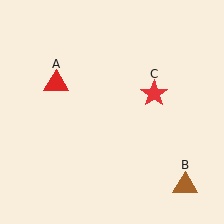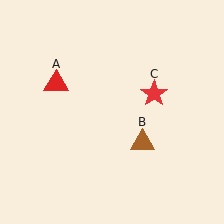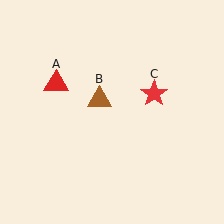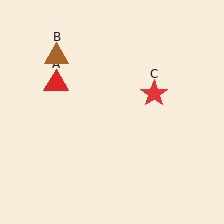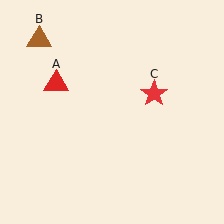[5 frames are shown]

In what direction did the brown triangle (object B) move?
The brown triangle (object B) moved up and to the left.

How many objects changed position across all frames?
1 object changed position: brown triangle (object B).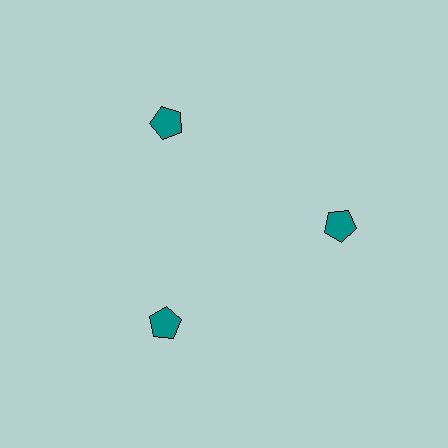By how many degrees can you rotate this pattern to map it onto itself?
The pattern maps onto itself every 120 degrees of rotation.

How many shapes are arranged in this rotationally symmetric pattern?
There are 3 shapes, arranged in 3 groups of 1.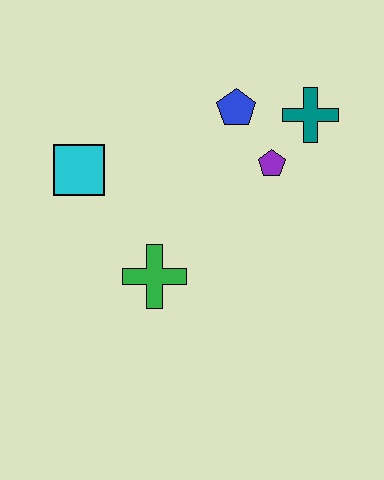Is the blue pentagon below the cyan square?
No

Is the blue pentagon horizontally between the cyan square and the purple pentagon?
Yes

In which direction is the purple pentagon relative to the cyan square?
The purple pentagon is to the right of the cyan square.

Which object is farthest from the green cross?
The teal cross is farthest from the green cross.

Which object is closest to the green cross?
The cyan square is closest to the green cross.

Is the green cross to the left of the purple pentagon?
Yes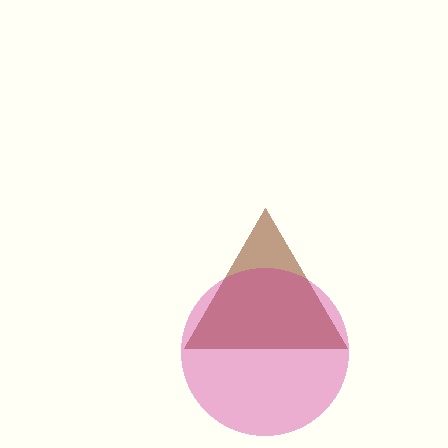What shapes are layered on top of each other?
The layered shapes are: a brown triangle, a magenta circle.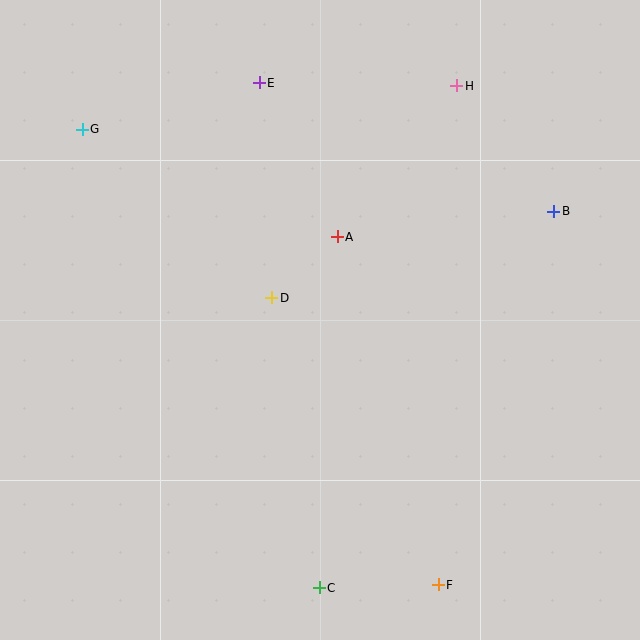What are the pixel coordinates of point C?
Point C is at (319, 588).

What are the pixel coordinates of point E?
Point E is at (259, 83).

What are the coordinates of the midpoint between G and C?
The midpoint between G and C is at (201, 358).